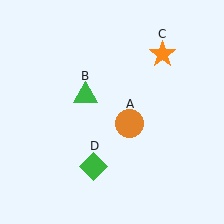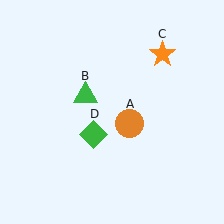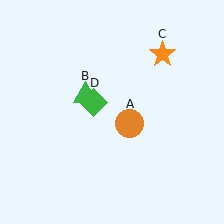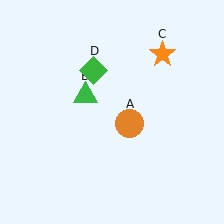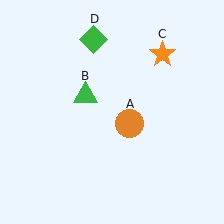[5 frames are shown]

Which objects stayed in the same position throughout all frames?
Orange circle (object A) and green triangle (object B) and orange star (object C) remained stationary.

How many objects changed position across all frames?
1 object changed position: green diamond (object D).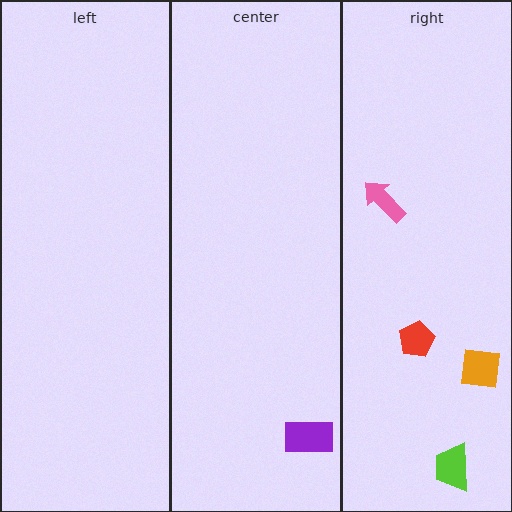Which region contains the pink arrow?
The right region.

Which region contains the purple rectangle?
The center region.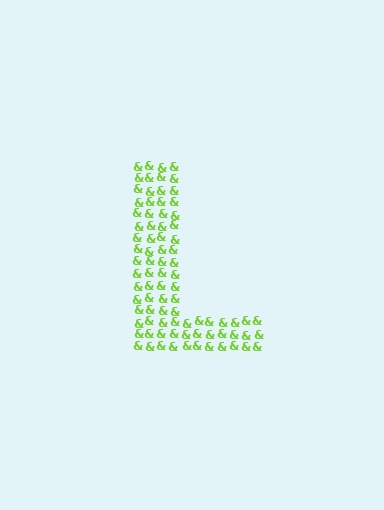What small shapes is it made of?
It is made of small ampersands.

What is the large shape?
The large shape is the letter L.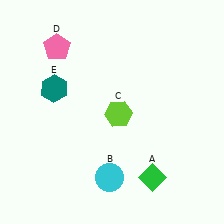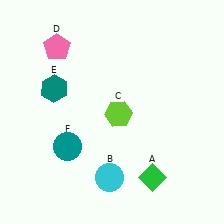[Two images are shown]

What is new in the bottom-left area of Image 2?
A teal circle (F) was added in the bottom-left area of Image 2.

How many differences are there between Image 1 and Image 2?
There is 1 difference between the two images.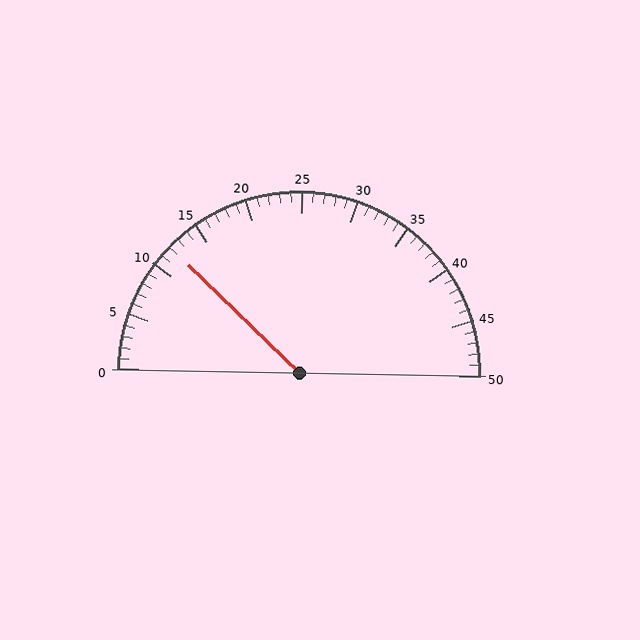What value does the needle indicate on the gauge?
The needle indicates approximately 12.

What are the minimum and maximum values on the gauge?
The gauge ranges from 0 to 50.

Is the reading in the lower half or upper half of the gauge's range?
The reading is in the lower half of the range (0 to 50).